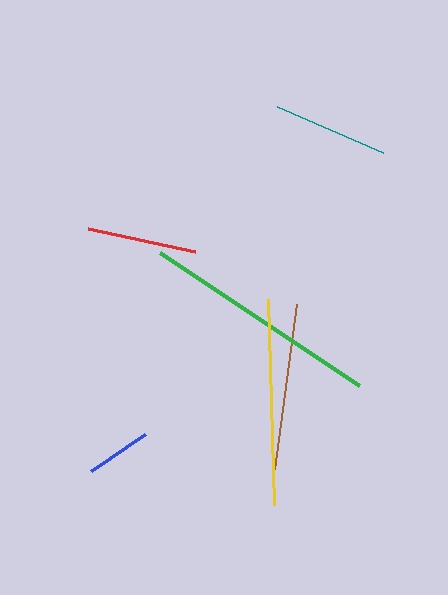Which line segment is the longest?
The green line is the longest at approximately 239 pixels.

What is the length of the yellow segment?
The yellow segment is approximately 206 pixels long.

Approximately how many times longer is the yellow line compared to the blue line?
The yellow line is approximately 3.1 times the length of the blue line.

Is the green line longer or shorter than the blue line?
The green line is longer than the blue line.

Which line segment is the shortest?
The blue line is the shortest at approximately 66 pixels.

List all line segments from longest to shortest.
From longest to shortest: green, yellow, brown, teal, red, blue.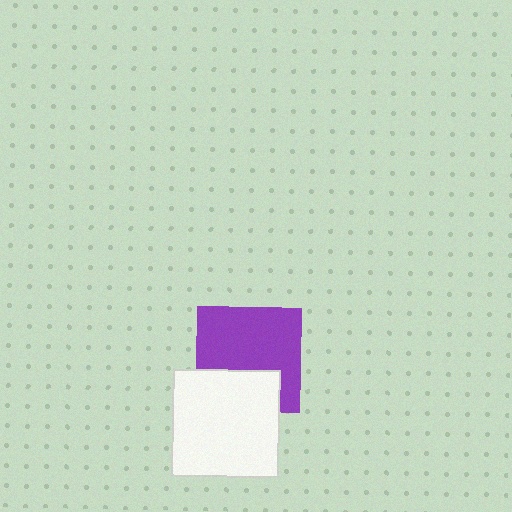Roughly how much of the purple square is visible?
Most of it is visible (roughly 67%).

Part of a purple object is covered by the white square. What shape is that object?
It is a square.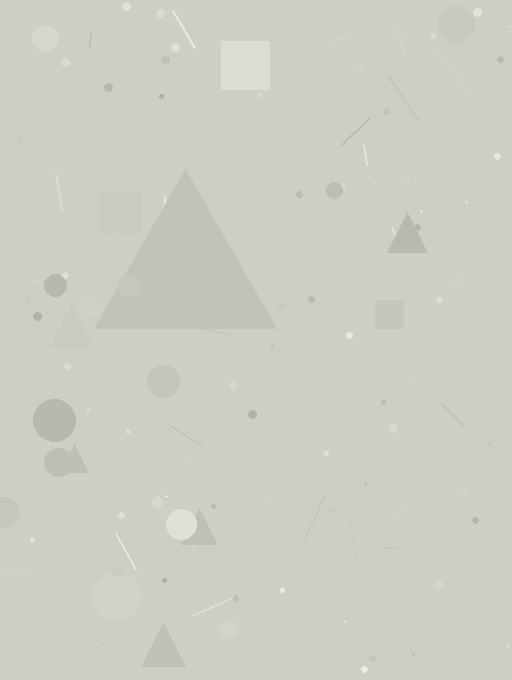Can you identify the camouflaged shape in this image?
The camouflaged shape is a triangle.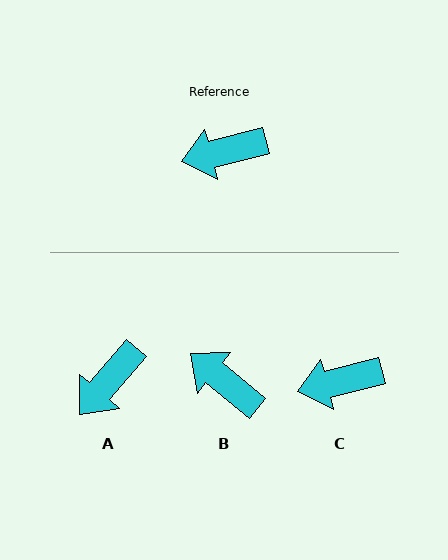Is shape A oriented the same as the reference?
No, it is off by about 35 degrees.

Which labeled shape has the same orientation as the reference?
C.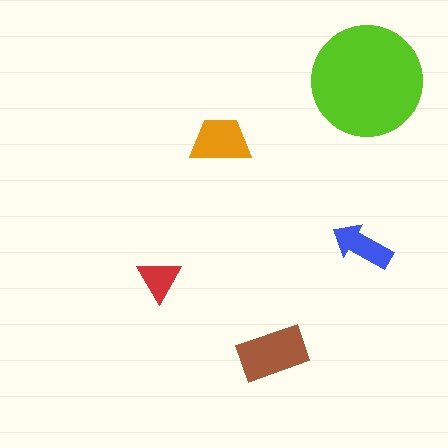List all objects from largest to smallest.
The lime circle, the brown rectangle, the orange trapezoid, the blue arrow, the red triangle.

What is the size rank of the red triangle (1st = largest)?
5th.